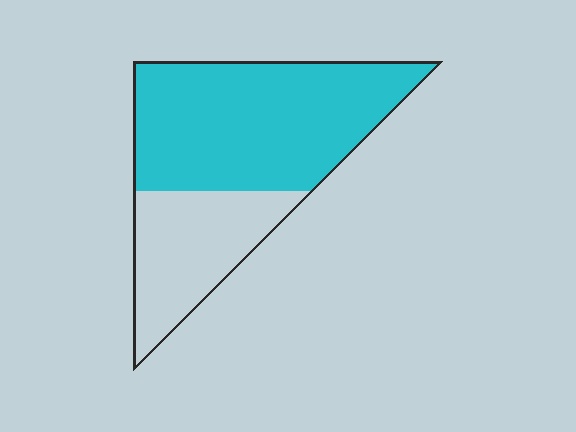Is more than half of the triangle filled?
Yes.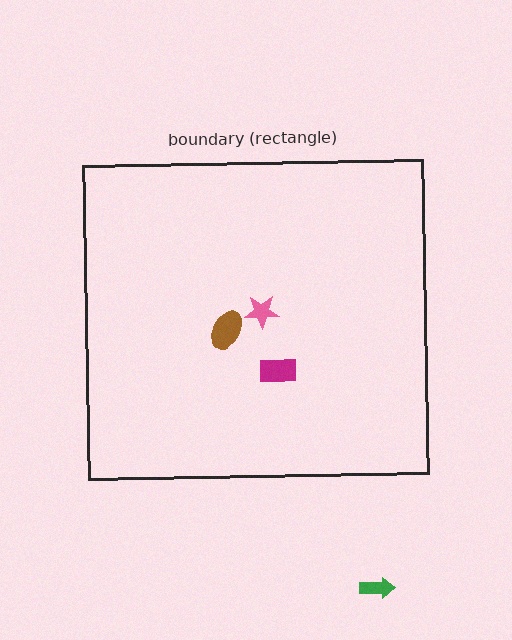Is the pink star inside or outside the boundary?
Inside.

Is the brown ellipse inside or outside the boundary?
Inside.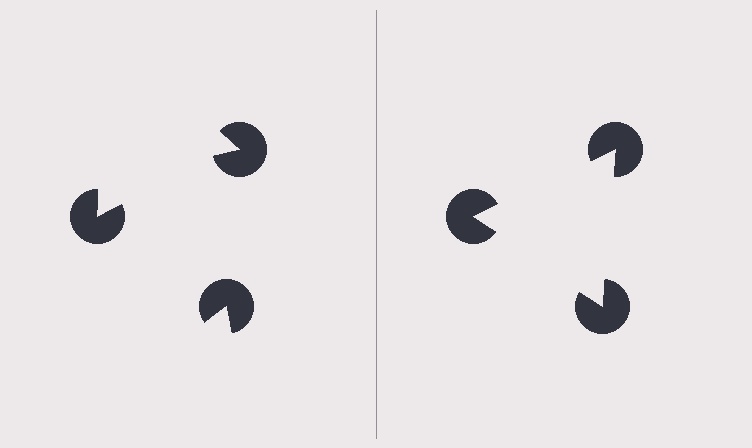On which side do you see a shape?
An illusory triangle appears on the right side. On the left side the wedge cuts are rotated, so no coherent shape forms.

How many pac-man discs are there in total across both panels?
6 — 3 on each side.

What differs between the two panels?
The pac-man discs are positioned identically on both sides; only the wedge orientations differ. On the right they align to a triangle; on the left they are misaligned.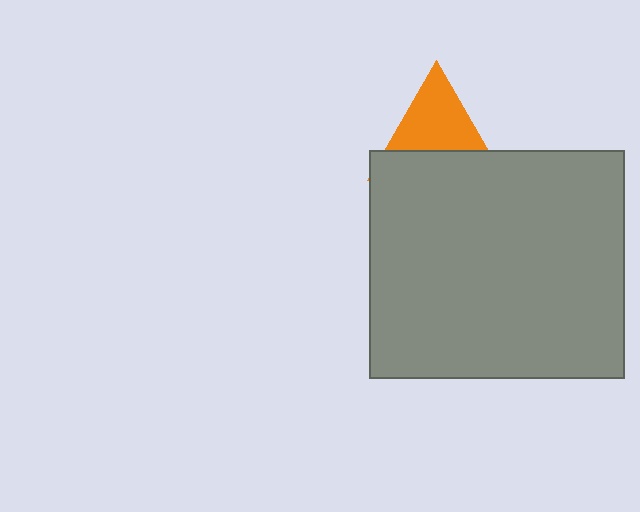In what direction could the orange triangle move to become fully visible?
The orange triangle could move up. That would shift it out from behind the gray rectangle entirely.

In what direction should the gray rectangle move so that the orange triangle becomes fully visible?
The gray rectangle should move down. That is the shortest direction to clear the overlap and leave the orange triangle fully visible.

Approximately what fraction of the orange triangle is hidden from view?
Roughly 46% of the orange triangle is hidden behind the gray rectangle.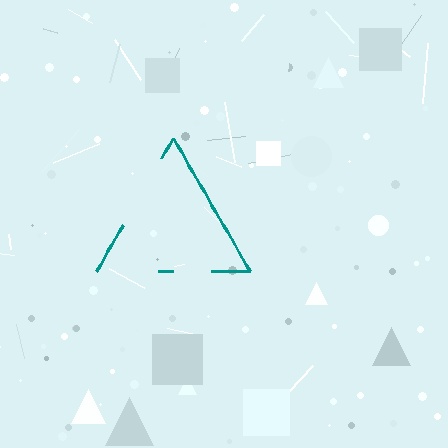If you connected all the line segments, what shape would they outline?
They would outline a triangle.